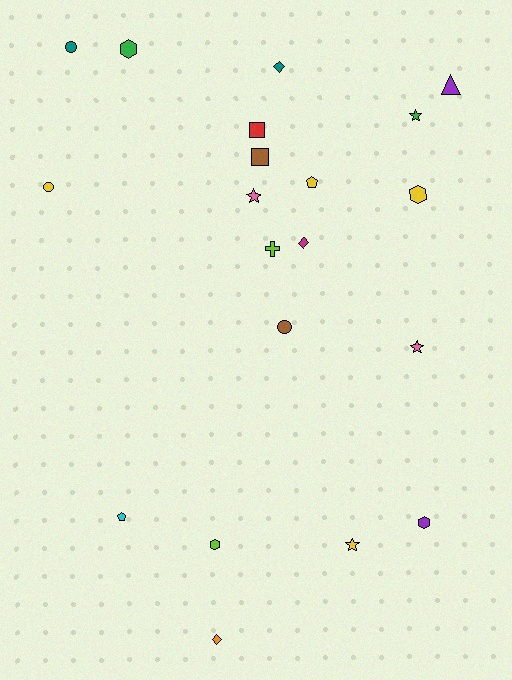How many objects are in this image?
There are 20 objects.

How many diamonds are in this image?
There are 3 diamonds.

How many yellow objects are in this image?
There are 4 yellow objects.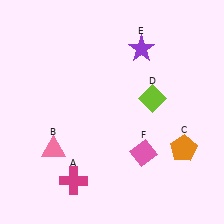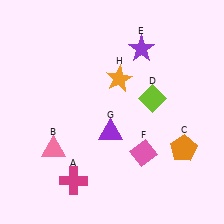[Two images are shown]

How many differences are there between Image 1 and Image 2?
There are 2 differences between the two images.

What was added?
A purple triangle (G), an orange star (H) were added in Image 2.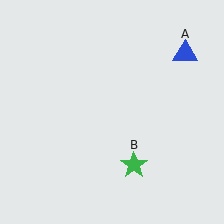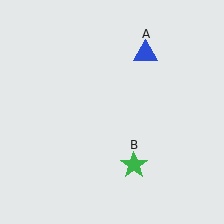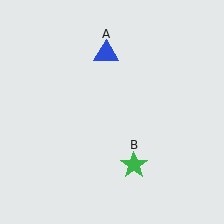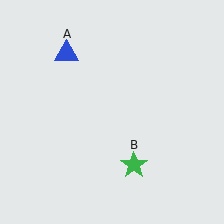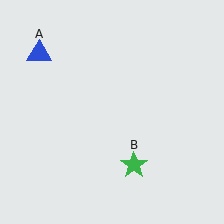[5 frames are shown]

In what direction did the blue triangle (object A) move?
The blue triangle (object A) moved left.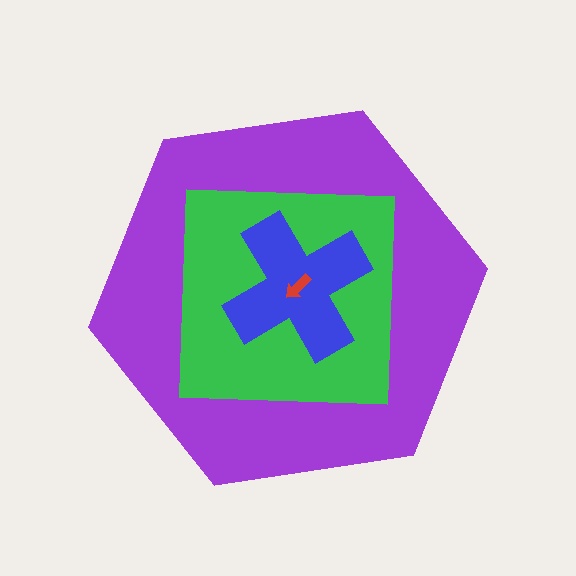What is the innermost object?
The red arrow.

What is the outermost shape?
The purple hexagon.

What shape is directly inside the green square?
The blue cross.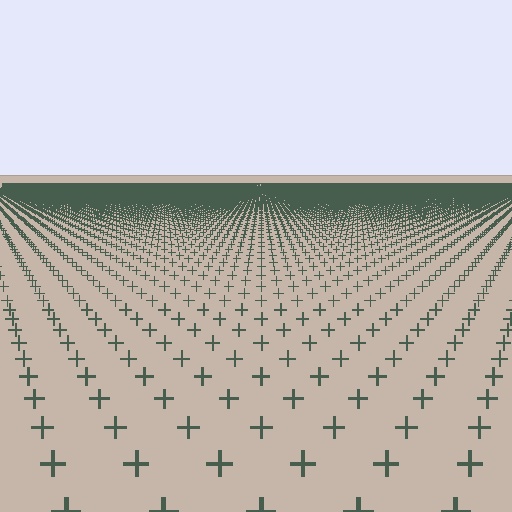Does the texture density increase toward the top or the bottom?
Density increases toward the top.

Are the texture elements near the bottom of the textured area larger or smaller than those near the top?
Larger. Near the bottom, elements are closer to the viewer and appear at a bigger on-screen size.